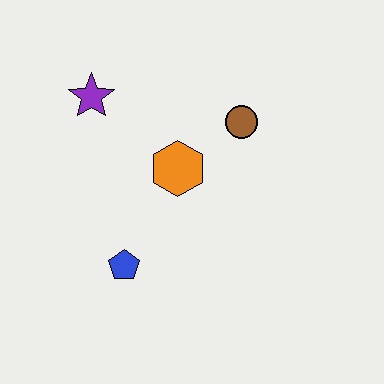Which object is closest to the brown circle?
The orange hexagon is closest to the brown circle.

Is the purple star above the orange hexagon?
Yes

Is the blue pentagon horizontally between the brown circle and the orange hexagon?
No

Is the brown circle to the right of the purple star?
Yes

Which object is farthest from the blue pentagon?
The brown circle is farthest from the blue pentagon.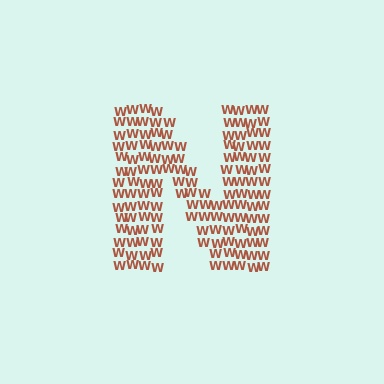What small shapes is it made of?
It is made of small letter W's.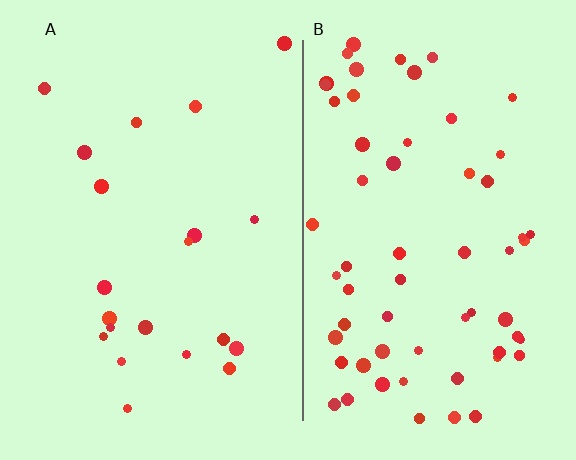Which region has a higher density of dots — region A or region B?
B (the right).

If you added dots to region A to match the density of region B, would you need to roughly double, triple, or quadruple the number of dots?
Approximately triple.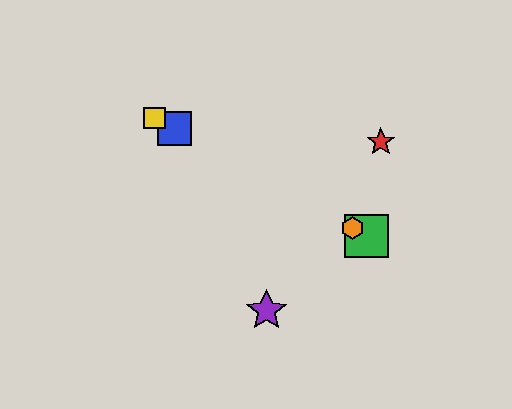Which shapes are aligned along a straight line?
The blue square, the green square, the yellow square, the orange hexagon are aligned along a straight line.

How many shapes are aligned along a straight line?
4 shapes (the blue square, the green square, the yellow square, the orange hexagon) are aligned along a straight line.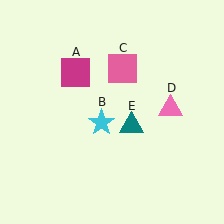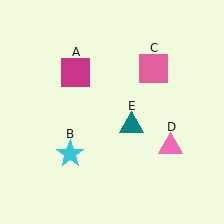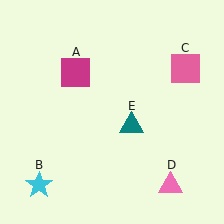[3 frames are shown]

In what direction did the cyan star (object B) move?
The cyan star (object B) moved down and to the left.